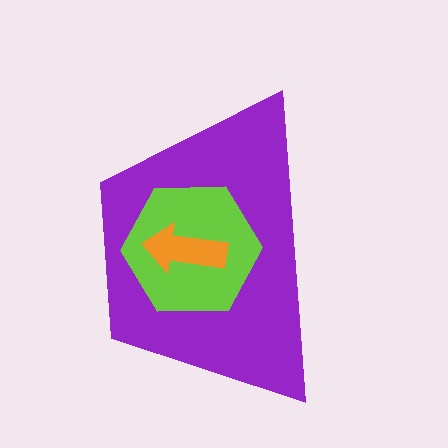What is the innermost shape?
The orange arrow.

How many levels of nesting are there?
3.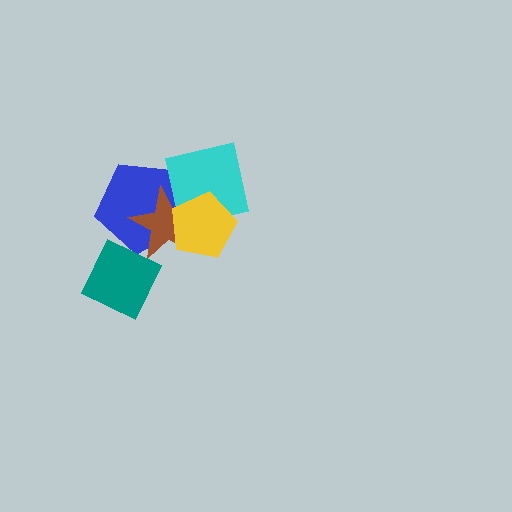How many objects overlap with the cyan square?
3 objects overlap with the cyan square.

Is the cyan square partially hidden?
Yes, it is partially covered by another shape.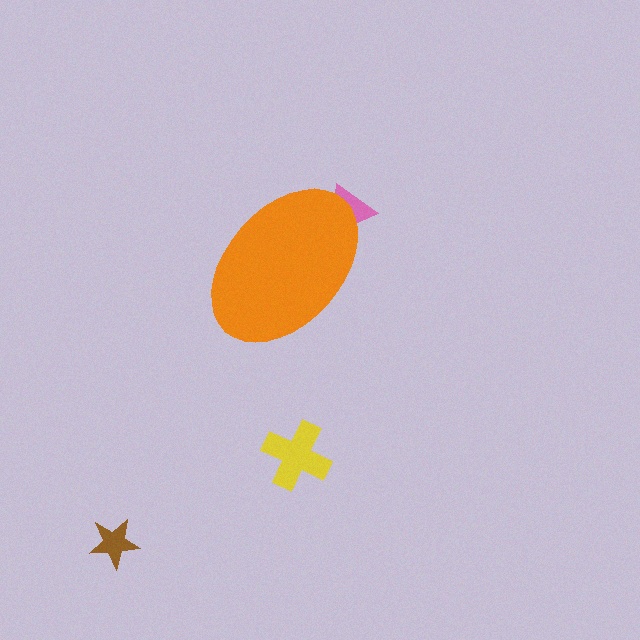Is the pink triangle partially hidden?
Yes, the pink triangle is partially hidden behind the orange ellipse.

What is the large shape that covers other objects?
An orange ellipse.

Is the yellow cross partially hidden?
No, the yellow cross is fully visible.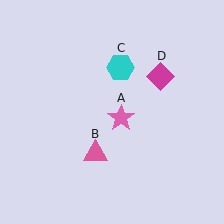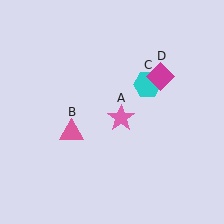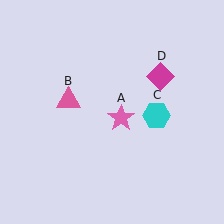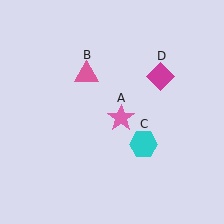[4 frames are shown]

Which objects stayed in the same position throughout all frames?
Pink star (object A) and magenta diamond (object D) remained stationary.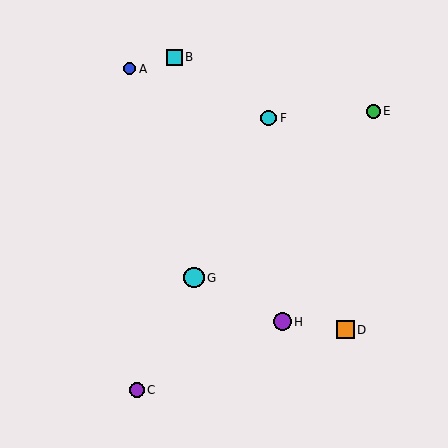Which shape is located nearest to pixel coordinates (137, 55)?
The blue circle (labeled A) at (130, 69) is nearest to that location.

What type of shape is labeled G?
Shape G is a cyan circle.